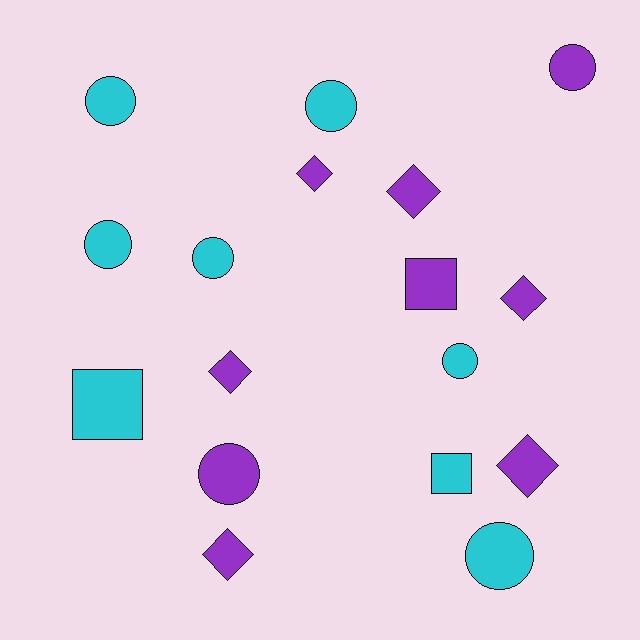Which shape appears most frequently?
Circle, with 8 objects.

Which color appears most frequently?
Purple, with 9 objects.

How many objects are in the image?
There are 17 objects.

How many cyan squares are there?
There are 2 cyan squares.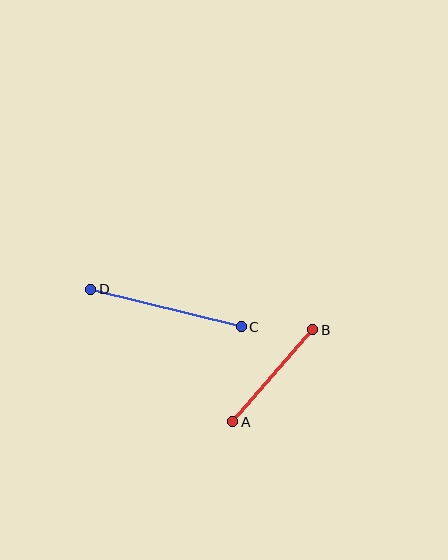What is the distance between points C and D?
The distance is approximately 155 pixels.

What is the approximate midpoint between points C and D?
The midpoint is at approximately (166, 308) pixels.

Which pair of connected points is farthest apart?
Points C and D are farthest apart.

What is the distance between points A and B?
The distance is approximately 122 pixels.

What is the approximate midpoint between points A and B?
The midpoint is at approximately (273, 376) pixels.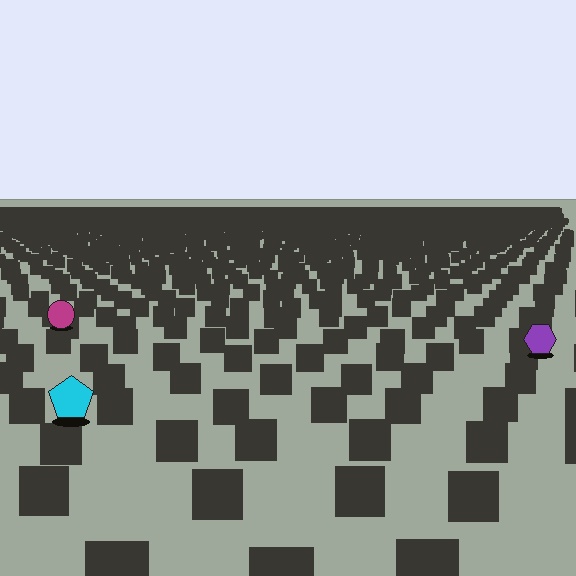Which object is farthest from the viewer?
The magenta circle is farthest from the viewer. It appears smaller and the ground texture around it is denser.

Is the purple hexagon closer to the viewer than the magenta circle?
Yes. The purple hexagon is closer — you can tell from the texture gradient: the ground texture is coarser near it.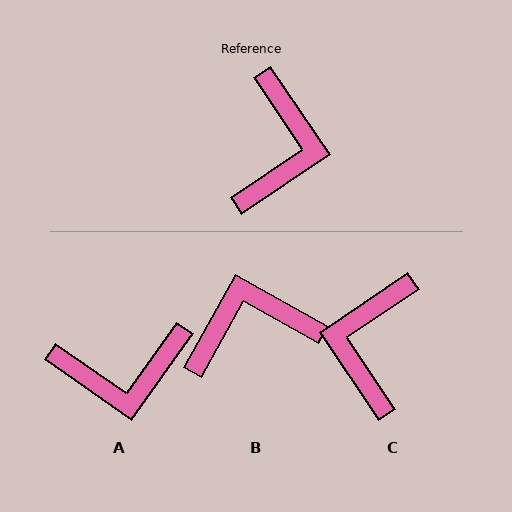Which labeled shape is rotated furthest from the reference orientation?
C, about 180 degrees away.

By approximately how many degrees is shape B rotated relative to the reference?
Approximately 117 degrees counter-clockwise.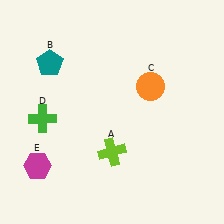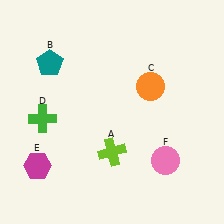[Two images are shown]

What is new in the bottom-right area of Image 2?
A pink circle (F) was added in the bottom-right area of Image 2.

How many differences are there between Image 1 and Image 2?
There is 1 difference between the two images.